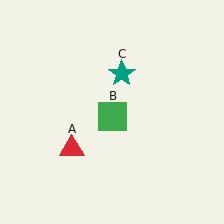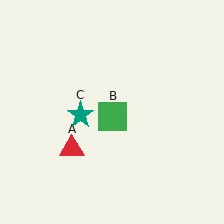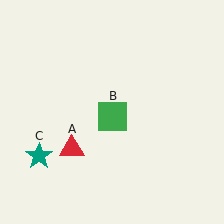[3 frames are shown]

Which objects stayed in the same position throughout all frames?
Red triangle (object A) and green square (object B) remained stationary.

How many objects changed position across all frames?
1 object changed position: teal star (object C).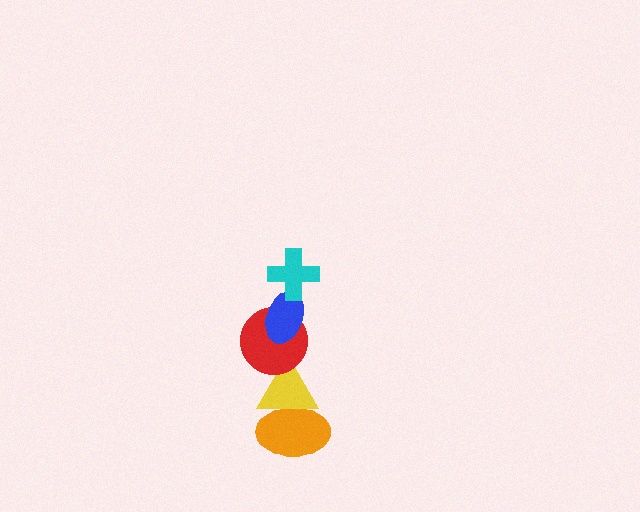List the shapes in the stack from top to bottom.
From top to bottom: the cyan cross, the blue ellipse, the red circle, the yellow triangle, the orange ellipse.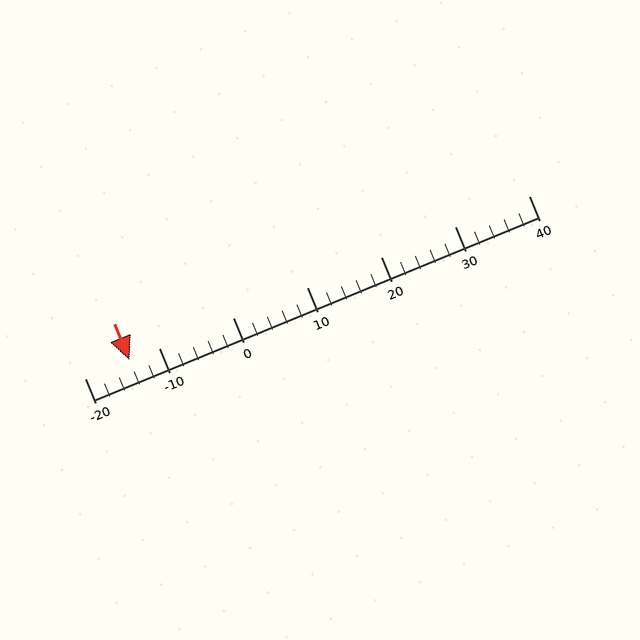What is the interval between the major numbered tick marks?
The major tick marks are spaced 10 units apart.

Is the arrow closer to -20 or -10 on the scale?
The arrow is closer to -10.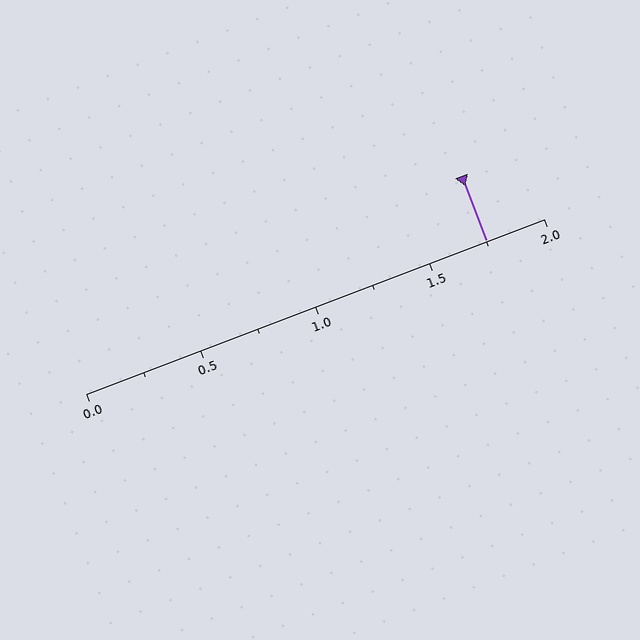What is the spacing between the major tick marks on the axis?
The major ticks are spaced 0.5 apart.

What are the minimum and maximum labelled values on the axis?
The axis runs from 0.0 to 2.0.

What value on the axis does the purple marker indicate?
The marker indicates approximately 1.75.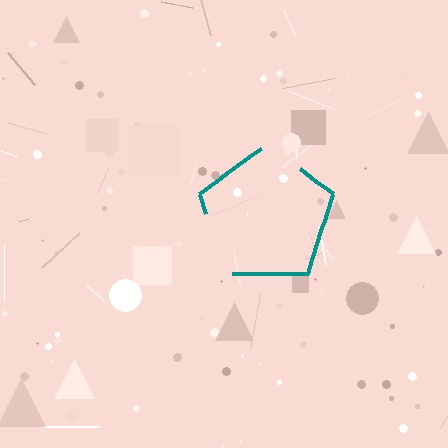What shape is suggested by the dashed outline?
The dashed outline suggests a pentagon.